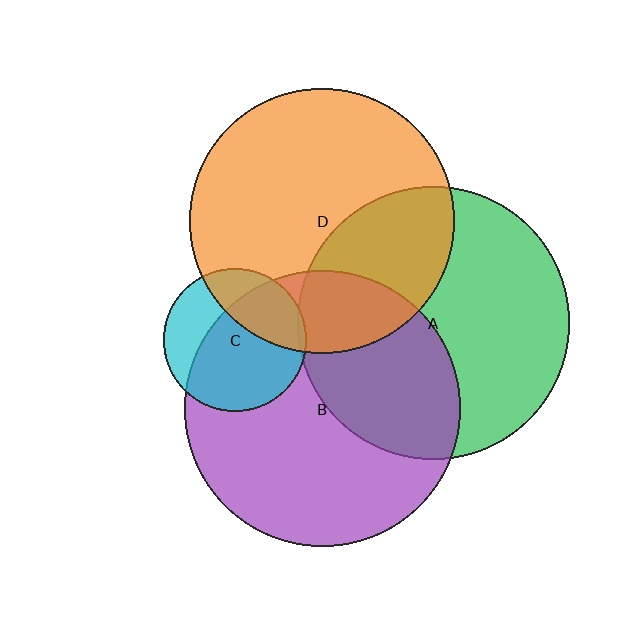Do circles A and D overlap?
Yes.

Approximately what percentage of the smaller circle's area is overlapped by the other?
Approximately 35%.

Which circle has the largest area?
Circle B (purple).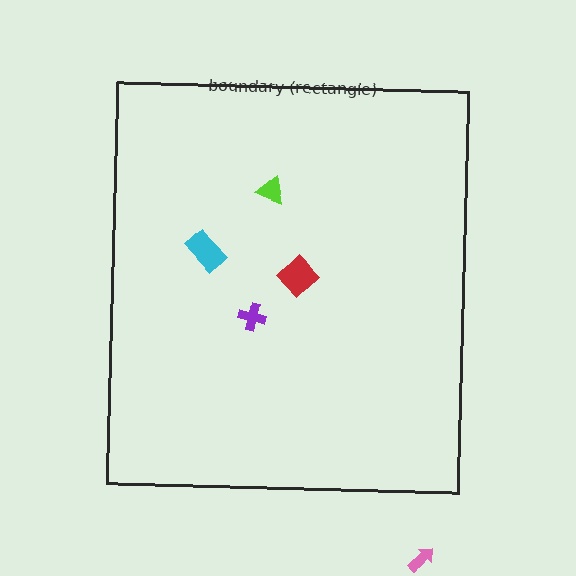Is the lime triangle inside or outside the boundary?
Inside.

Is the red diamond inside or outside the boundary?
Inside.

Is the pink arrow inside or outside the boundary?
Outside.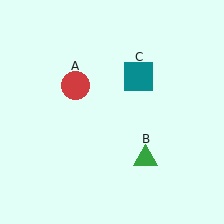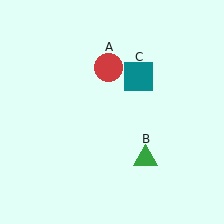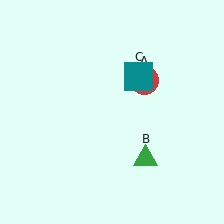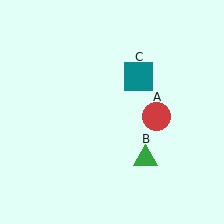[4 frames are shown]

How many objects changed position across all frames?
1 object changed position: red circle (object A).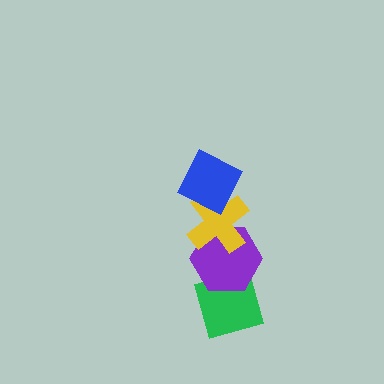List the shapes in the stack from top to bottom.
From top to bottom: the blue diamond, the yellow cross, the purple hexagon, the green diamond.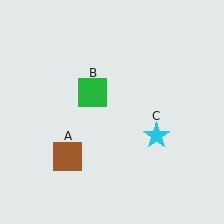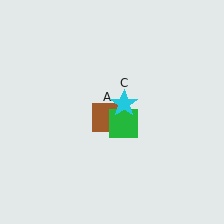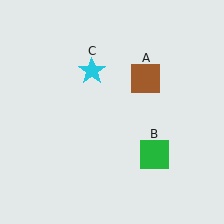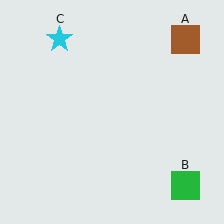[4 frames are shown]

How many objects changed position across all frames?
3 objects changed position: brown square (object A), green square (object B), cyan star (object C).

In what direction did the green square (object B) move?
The green square (object B) moved down and to the right.